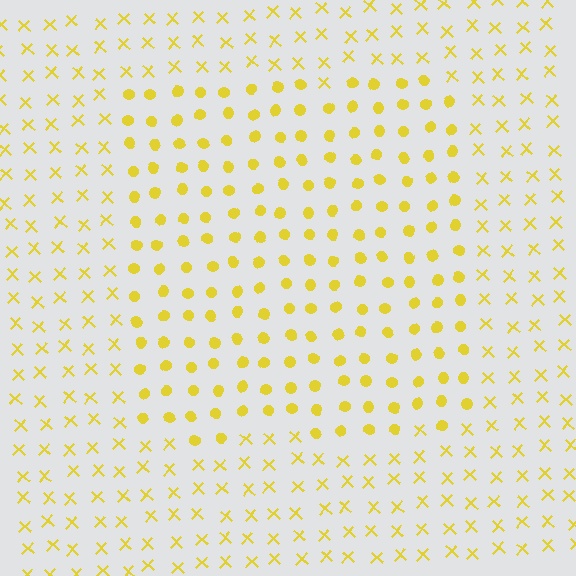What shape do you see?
I see a rectangle.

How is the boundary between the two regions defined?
The boundary is defined by a change in element shape: circles inside vs. X marks outside. All elements share the same color and spacing.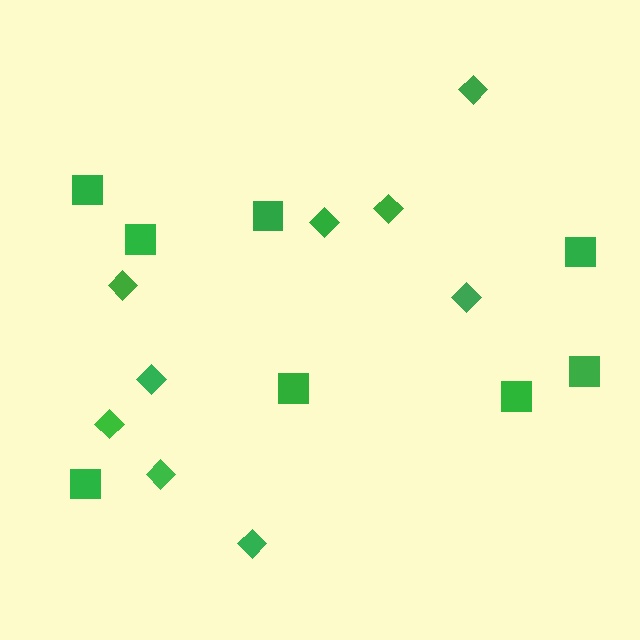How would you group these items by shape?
There are 2 groups: one group of squares (8) and one group of diamonds (9).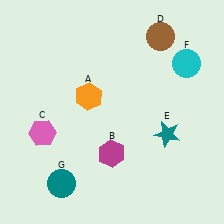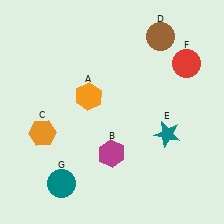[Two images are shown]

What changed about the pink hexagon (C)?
In Image 1, C is pink. In Image 2, it changed to orange.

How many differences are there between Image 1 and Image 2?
There are 2 differences between the two images.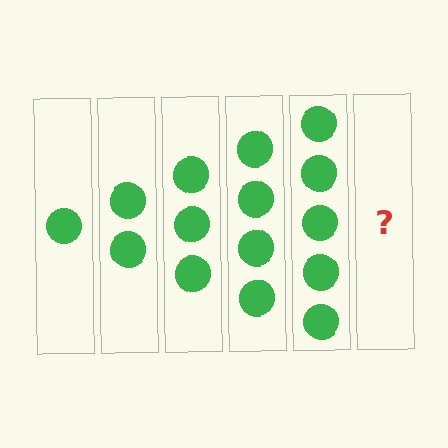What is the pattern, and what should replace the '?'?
The pattern is that each step adds one more circle. The '?' should be 6 circles.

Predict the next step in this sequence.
The next step is 6 circles.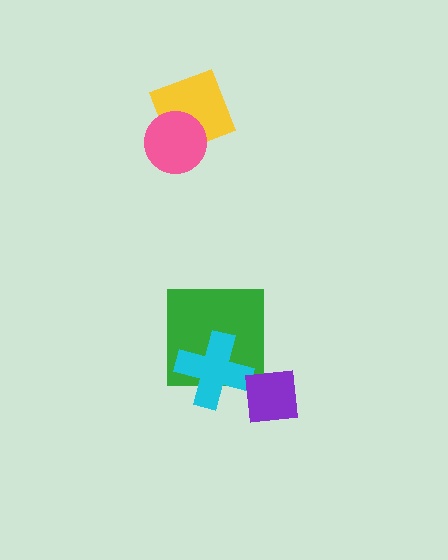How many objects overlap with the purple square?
1 object overlaps with the purple square.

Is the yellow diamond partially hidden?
Yes, it is partially covered by another shape.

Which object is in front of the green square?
The cyan cross is in front of the green square.